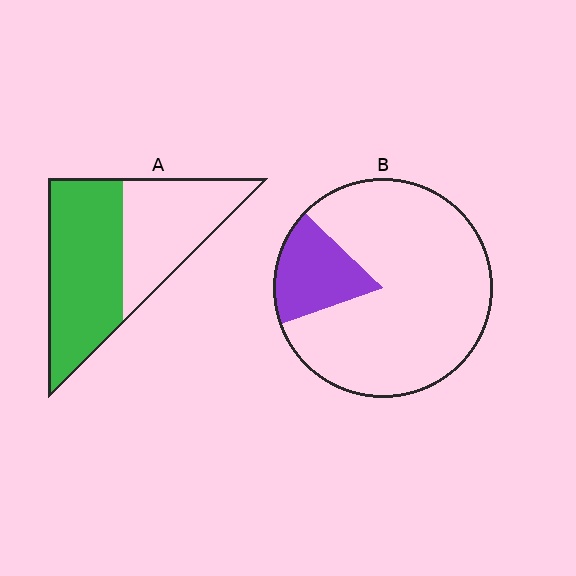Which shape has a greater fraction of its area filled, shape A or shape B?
Shape A.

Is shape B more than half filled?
No.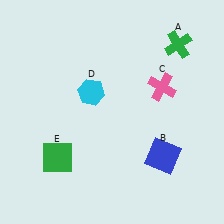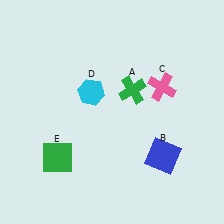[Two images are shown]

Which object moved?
The green cross (A) moved left.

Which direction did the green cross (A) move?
The green cross (A) moved left.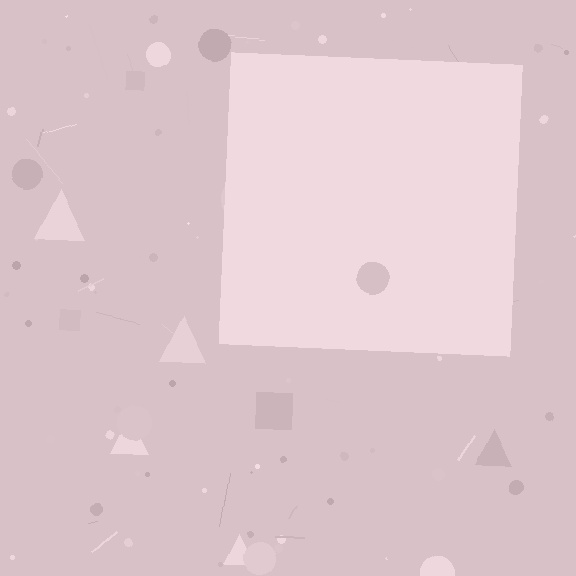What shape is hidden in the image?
A square is hidden in the image.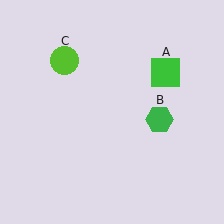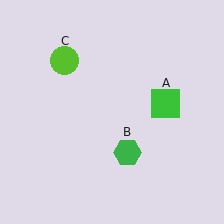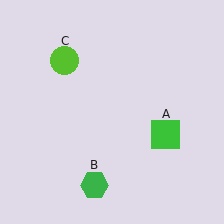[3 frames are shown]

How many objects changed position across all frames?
2 objects changed position: green square (object A), green hexagon (object B).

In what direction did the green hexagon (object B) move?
The green hexagon (object B) moved down and to the left.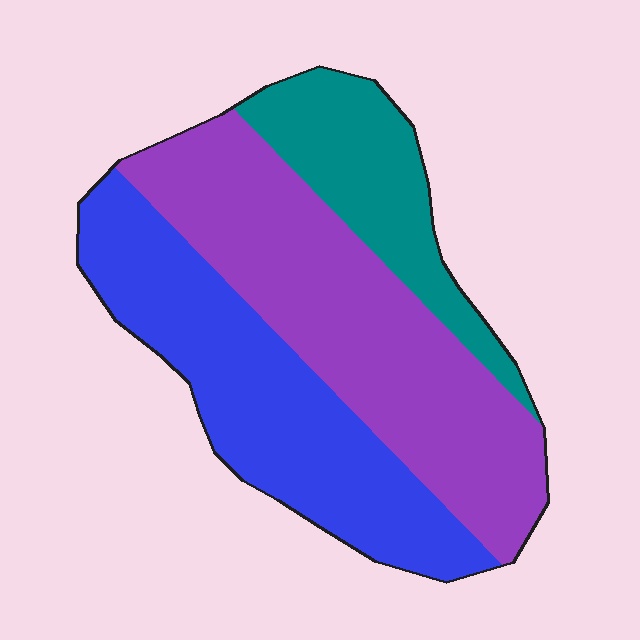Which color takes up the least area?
Teal, at roughly 20%.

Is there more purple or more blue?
Purple.